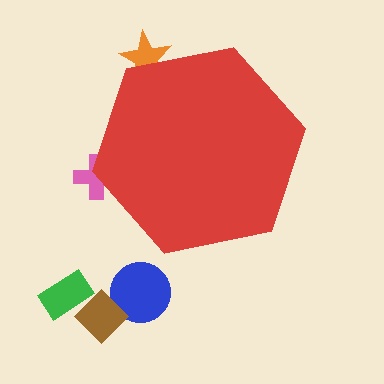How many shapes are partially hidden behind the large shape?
2 shapes are partially hidden.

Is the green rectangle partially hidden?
No, the green rectangle is fully visible.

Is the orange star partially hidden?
Yes, the orange star is partially hidden behind the red hexagon.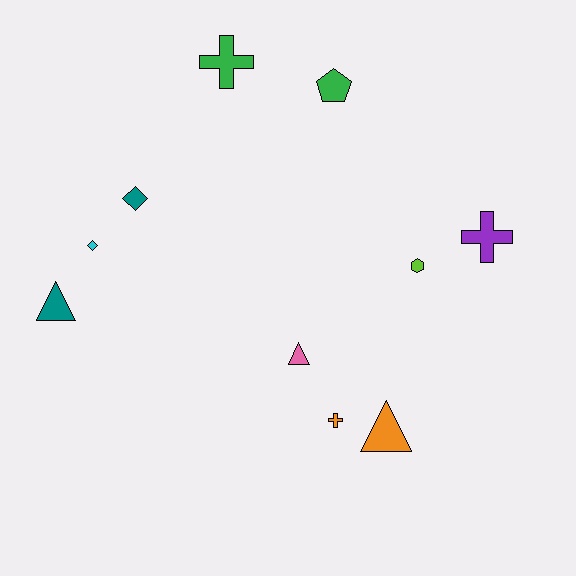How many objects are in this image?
There are 10 objects.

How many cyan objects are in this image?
There is 1 cyan object.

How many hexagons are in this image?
There is 1 hexagon.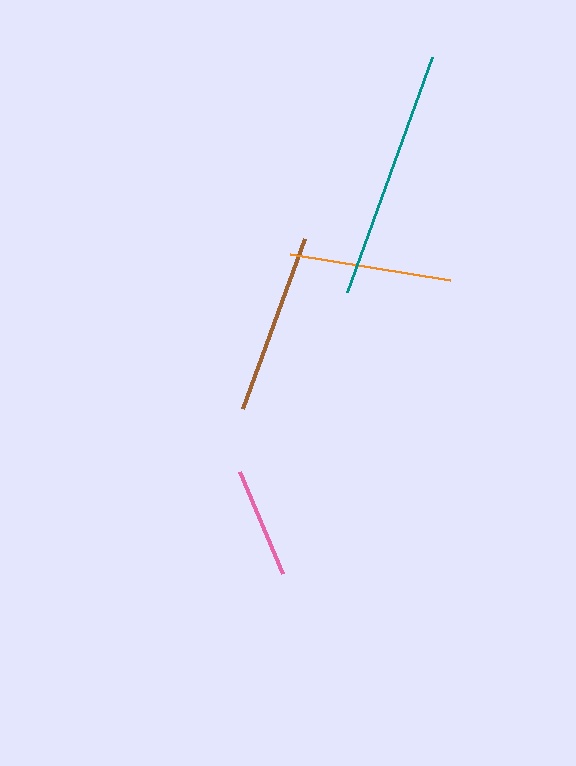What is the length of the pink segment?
The pink segment is approximately 111 pixels long.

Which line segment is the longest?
The teal line is the longest at approximately 250 pixels.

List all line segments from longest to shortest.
From longest to shortest: teal, brown, orange, pink.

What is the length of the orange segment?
The orange segment is approximately 162 pixels long.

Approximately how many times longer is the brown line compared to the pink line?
The brown line is approximately 1.6 times the length of the pink line.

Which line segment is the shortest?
The pink line is the shortest at approximately 111 pixels.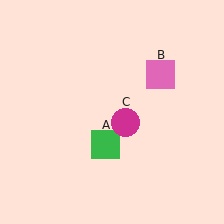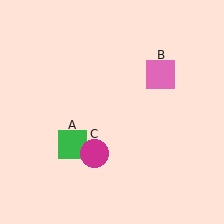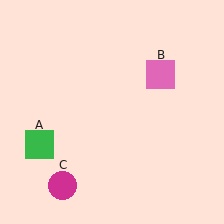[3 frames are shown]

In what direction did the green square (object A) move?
The green square (object A) moved left.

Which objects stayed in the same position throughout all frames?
Pink square (object B) remained stationary.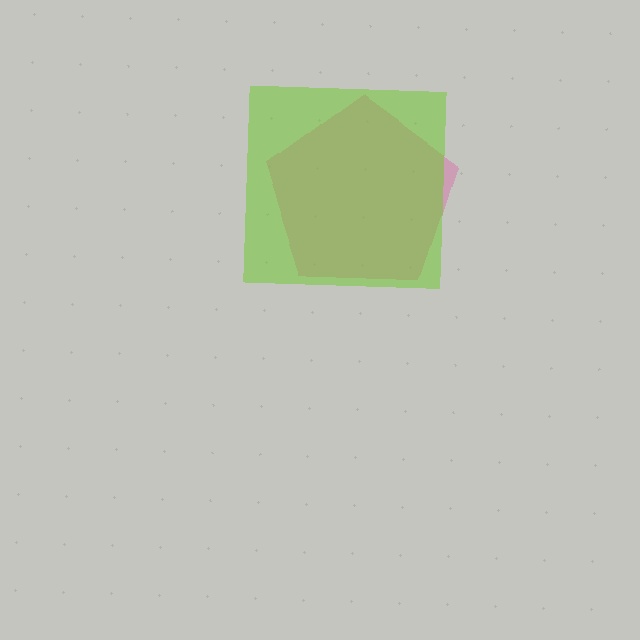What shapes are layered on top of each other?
The layered shapes are: a pink pentagon, a lime square.